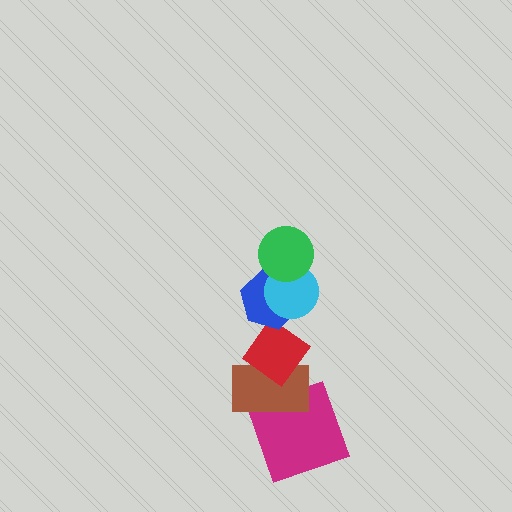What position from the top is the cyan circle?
The cyan circle is 2nd from the top.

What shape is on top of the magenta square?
The brown rectangle is on top of the magenta square.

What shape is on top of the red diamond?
The blue hexagon is on top of the red diamond.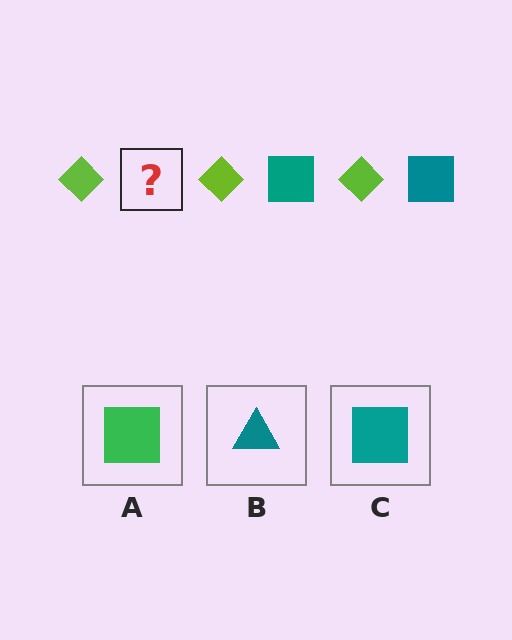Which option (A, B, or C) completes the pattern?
C.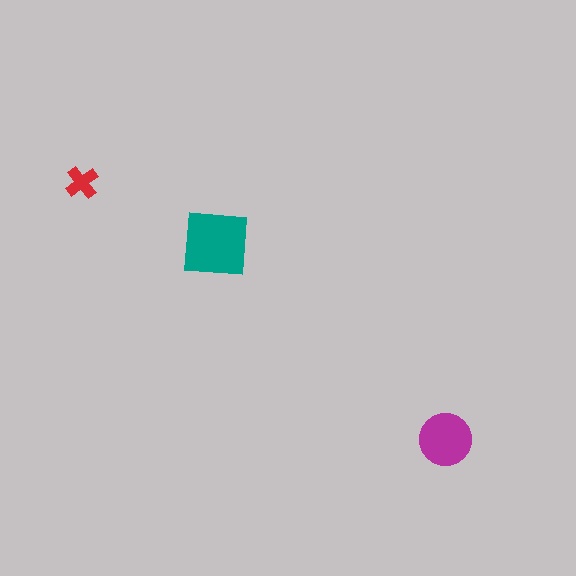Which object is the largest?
The teal square.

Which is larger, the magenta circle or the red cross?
The magenta circle.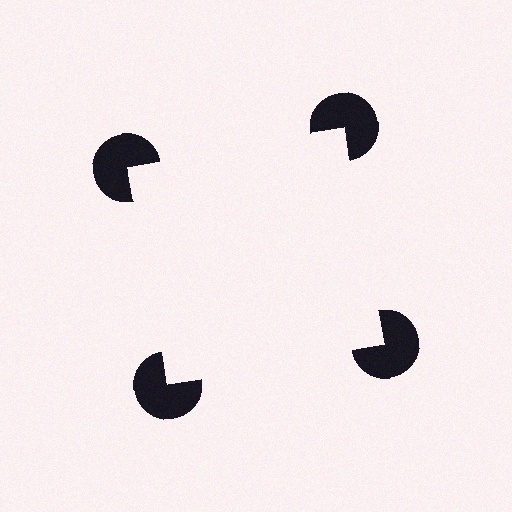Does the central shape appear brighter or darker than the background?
It typically appears slightly brighter than the background, even though no actual brightness change is drawn.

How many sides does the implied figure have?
4 sides.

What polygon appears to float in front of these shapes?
An illusory square — its edges are inferred from the aligned wedge cuts in the pac-man discs, not physically drawn.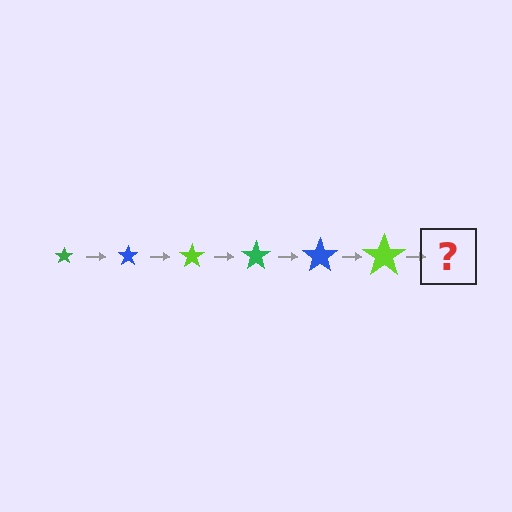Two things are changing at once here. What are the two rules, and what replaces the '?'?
The two rules are that the star grows larger each step and the color cycles through green, blue, and lime. The '?' should be a green star, larger than the previous one.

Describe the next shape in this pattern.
It should be a green star, larger than the previous one.